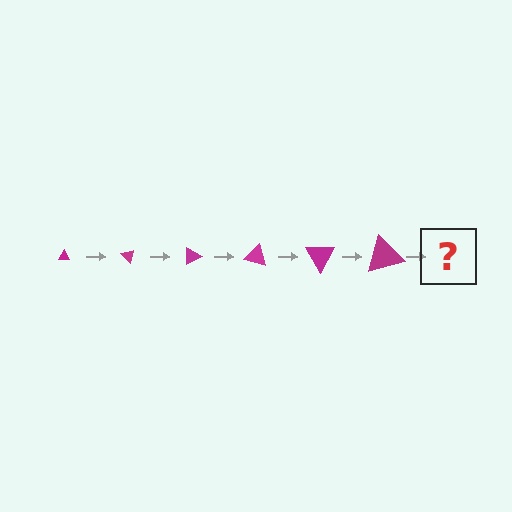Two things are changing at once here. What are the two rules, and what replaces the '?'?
The two rules are that the triangle grows larger each step and it rotates 45 degrees each step. The '?' should be a triangle, larger than the previous one and rotated 270 degrees from the start.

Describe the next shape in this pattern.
It should be a triangle, larger than the previous one and rotated 270 degrees from the start.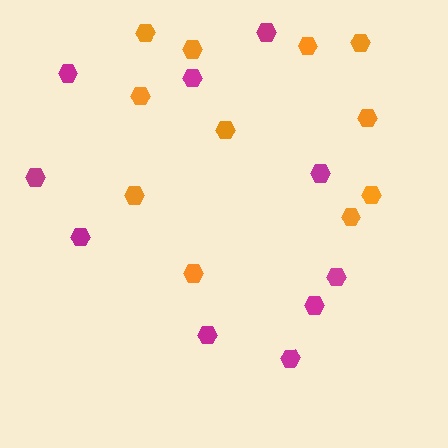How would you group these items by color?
There are 2 groups: one group of orange hexagons (11) and one group of magenta hexagons (10).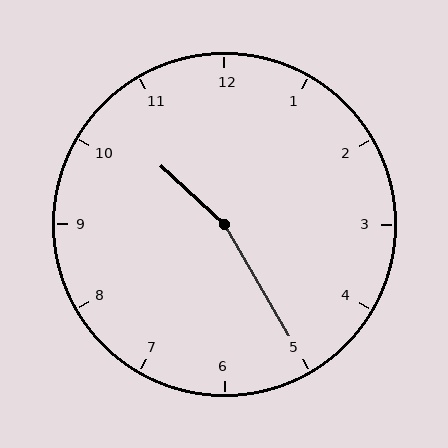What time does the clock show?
10:25.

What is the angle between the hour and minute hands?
Approximately 162 degrees.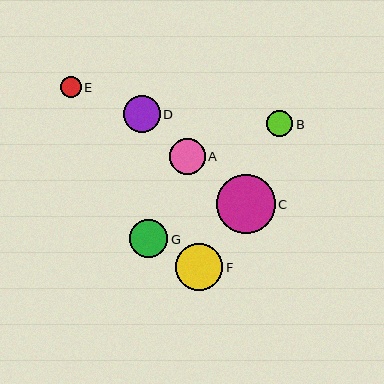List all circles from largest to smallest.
From largest to smallest: C, F, G, D, A, B, E.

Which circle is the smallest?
Circle E is the smallest with a size of approximately 21 pixels.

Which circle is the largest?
Circle C is the largest with a size of approximately 58 pixels.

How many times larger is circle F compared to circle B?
Circle F is approximately 1.8 times the size of circle B.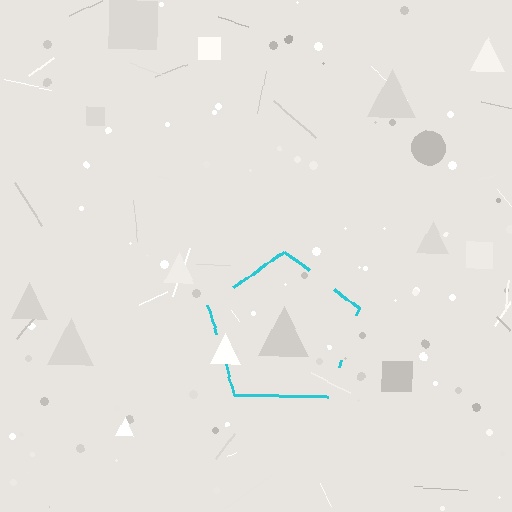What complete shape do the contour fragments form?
The contour fragments form a pentagon.